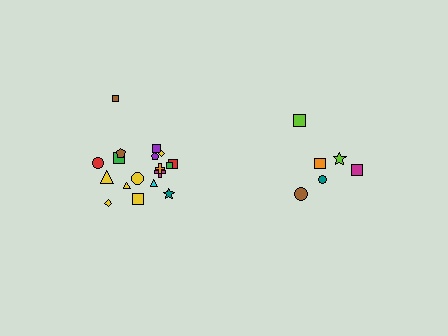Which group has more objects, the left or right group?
The left group.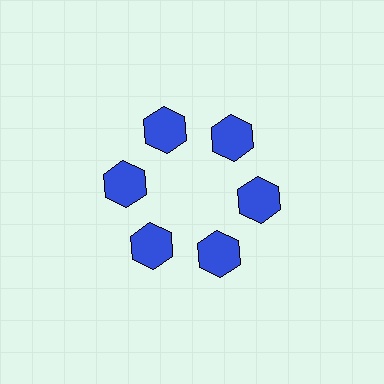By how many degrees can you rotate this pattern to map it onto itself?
The pattern maps onto itself every 60 degrees of rotation.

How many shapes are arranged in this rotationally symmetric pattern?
There are 6 shapes, arranged in 6 groups of 1.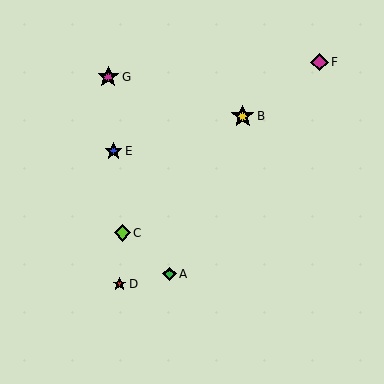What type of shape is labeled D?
Shape D is a red star.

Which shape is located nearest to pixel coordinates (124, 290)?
The red star (labeled D) at (119, 284) is nearest to that location.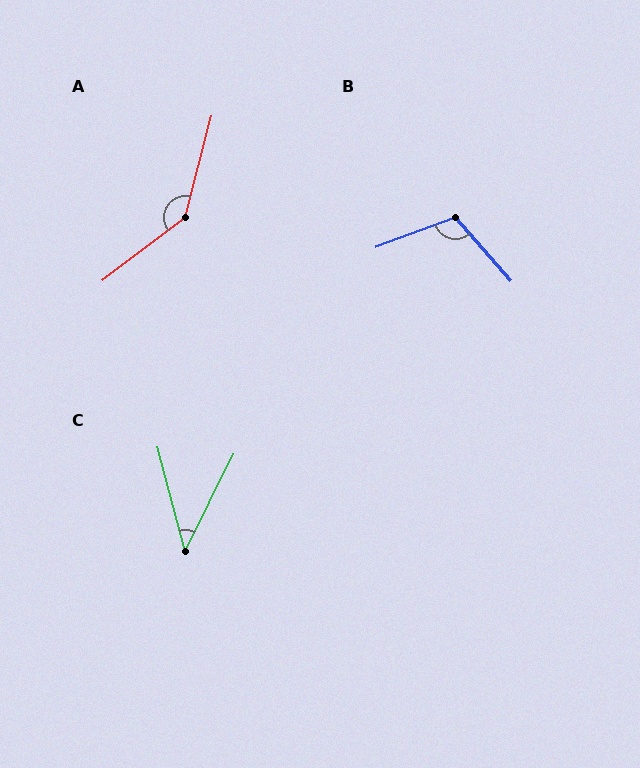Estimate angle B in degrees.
Approximately 111 degrees.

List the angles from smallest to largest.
C (41°), B (111°), A (142°).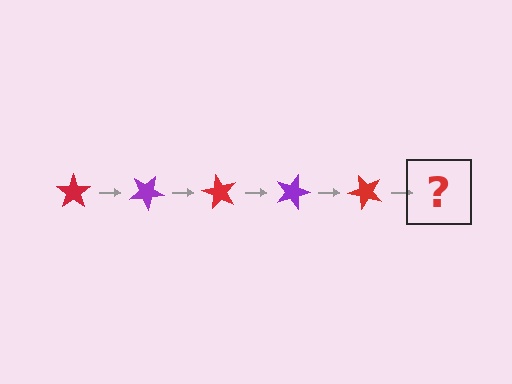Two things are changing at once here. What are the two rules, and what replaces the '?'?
The two rules are that it rotates 30 degrees each step and the color cycles through red and purple. The '?' should be a purple star, rotated 150 degrees from the start.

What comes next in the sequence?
The next element should be a purple star, rotated 150 degrees from the start.